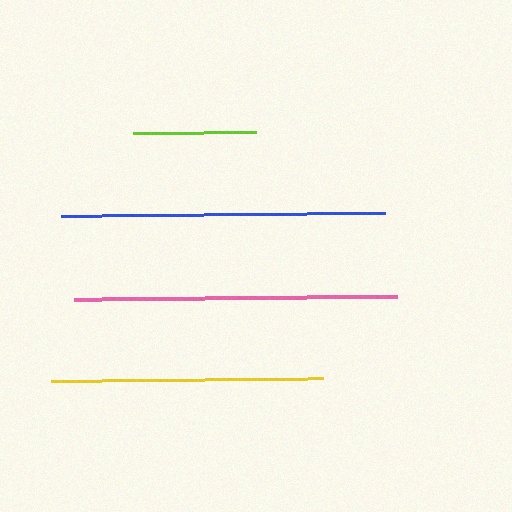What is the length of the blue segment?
The blue segment is approximately 323 pixels long.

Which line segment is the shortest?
The lime line is the shortest at approximately 123 pixels.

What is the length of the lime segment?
The lime segment is approximately 123 pixels long.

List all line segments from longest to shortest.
From longest to shortest: blue, pink, yellow, lime.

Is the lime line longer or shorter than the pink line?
The pink line is longer than the lime line.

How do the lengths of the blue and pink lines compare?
The blue and pink lines are approximately the same length.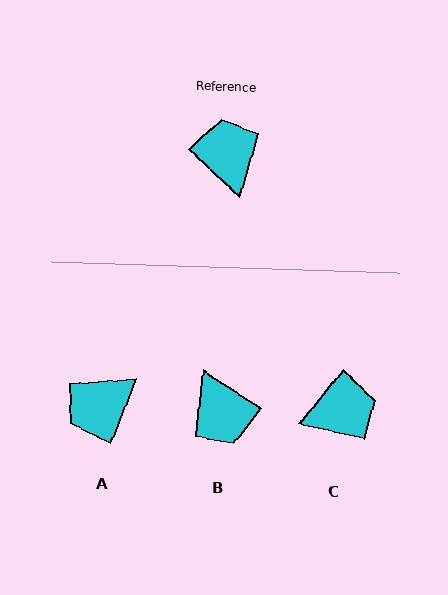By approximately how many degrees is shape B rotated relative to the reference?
Approximately 170 degrees clockwise.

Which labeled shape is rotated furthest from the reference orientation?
B, about 170 degrees away.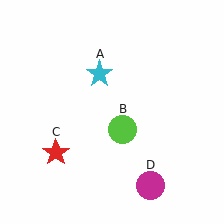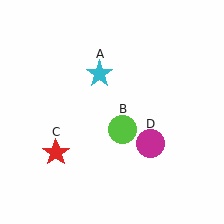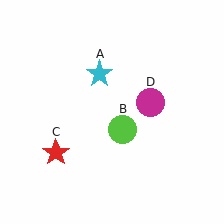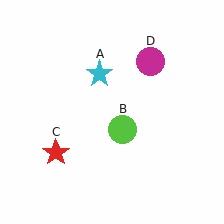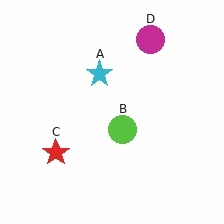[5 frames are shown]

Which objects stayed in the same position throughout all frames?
Cyan star (object A) and lime circle (object B) and red star (object C) remained stationary.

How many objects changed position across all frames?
1 object changed position: magenta circle (object D).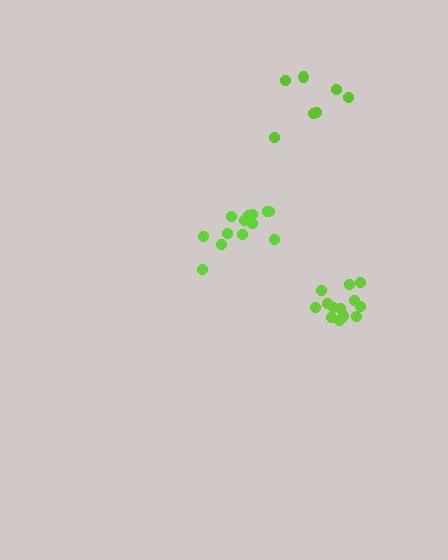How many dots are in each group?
Group 1: 13 dots, Group 2: 13 dots, Group 3: 7 dots (33 total).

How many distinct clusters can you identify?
There are 3 distinct clusters.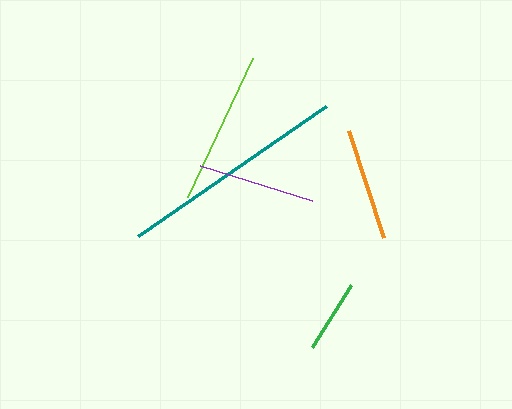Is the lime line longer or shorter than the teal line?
The teal line is longer than the lime line.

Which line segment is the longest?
The teal line is the longest at approximately 228 pixels.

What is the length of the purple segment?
The purple segment is approximately 117 pixels long.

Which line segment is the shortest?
The green line is the shortest at approximately 73 pixels.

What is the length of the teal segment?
The teal segment is approximately 228 pixels long.